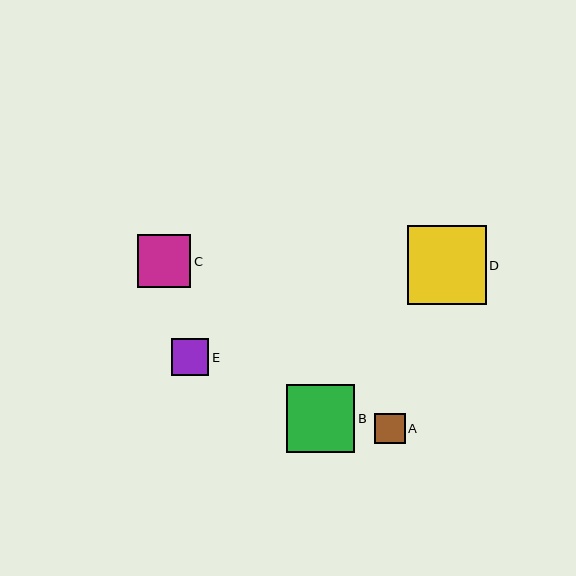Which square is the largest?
Square D is the largest with a size of approximately 79 pixels.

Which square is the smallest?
Square A is the smallest with a size of approximately 30 pixels.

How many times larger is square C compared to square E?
Square C is approximately 1.4 times the size of square E.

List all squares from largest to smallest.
From largest to smallest: D, B, C, E, A.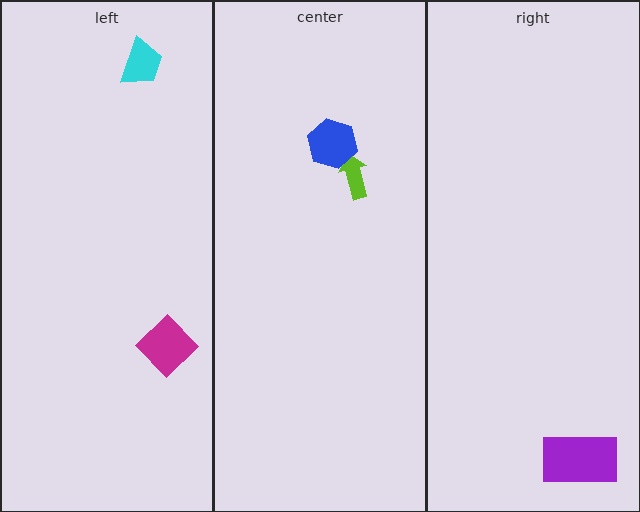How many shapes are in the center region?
2.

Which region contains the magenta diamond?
The left region.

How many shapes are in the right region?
1.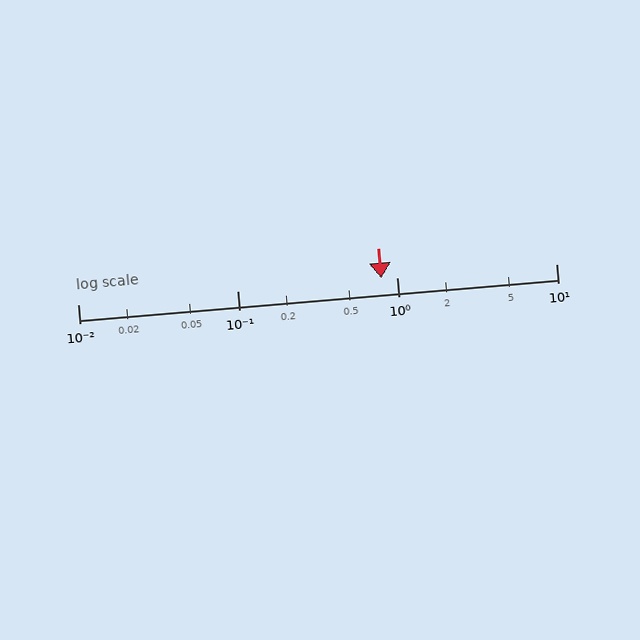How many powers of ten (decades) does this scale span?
The scale spans 3 decades, from 0.01 to 10.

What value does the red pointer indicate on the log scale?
The pointer indicates approximately 0.8.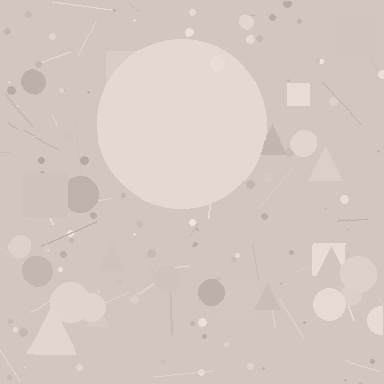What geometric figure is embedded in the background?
A circle is embedded in the background.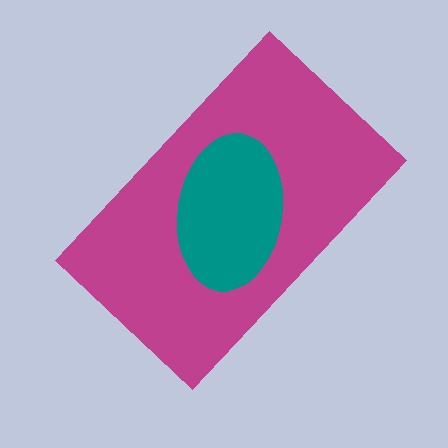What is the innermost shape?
The teal ellipse.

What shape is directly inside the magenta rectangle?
The teal ellipse.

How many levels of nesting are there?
2.